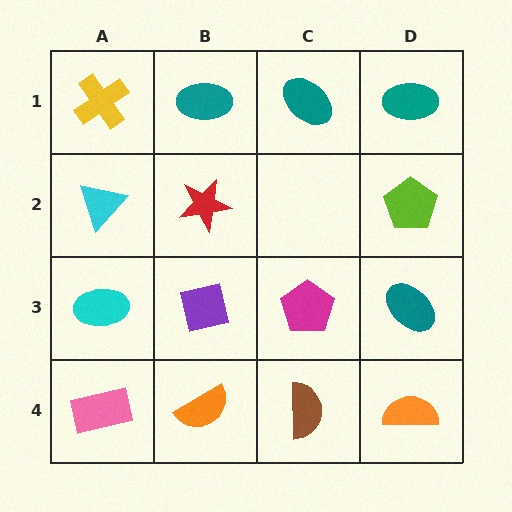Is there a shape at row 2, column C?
No, that cell is empty.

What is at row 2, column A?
A cyan triangle.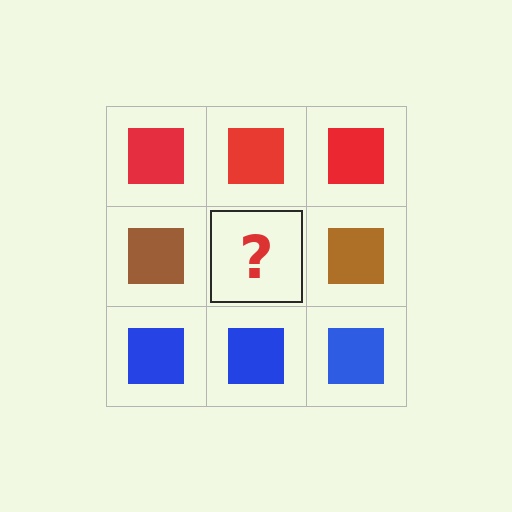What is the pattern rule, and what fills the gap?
The rule is that each row has a consistent color. The gap should be filled with a brown square.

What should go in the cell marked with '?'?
The missing cell should contain a brown square.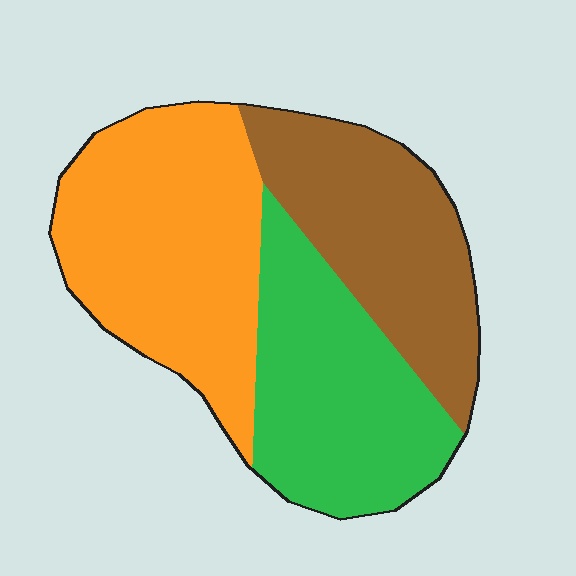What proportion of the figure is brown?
Brown takes up about one third (1/3) of the figure.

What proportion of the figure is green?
Green covers roughly 30% of the figure.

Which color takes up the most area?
Orange, at roughly 40%.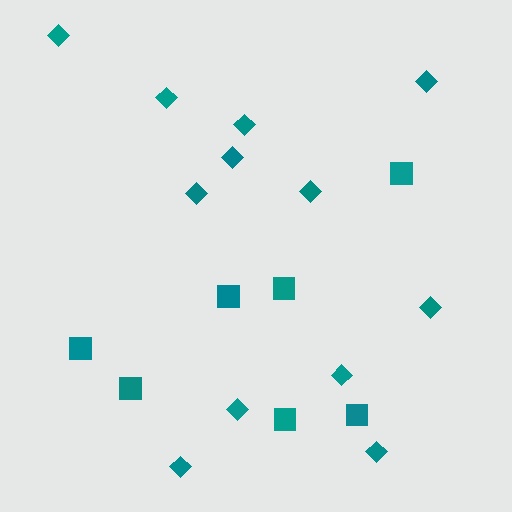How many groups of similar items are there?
There are 2 groups: one group of squares (7) and one group of diamonds (12).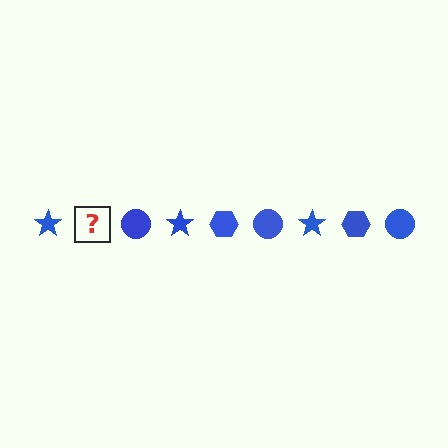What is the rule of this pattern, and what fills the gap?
The rule is that the pattern cycles through star, hexagon, circle shapes in blue. The gap should be filled with a blue hexagon.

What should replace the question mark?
The question mark should be replaced with a blue hexagon.